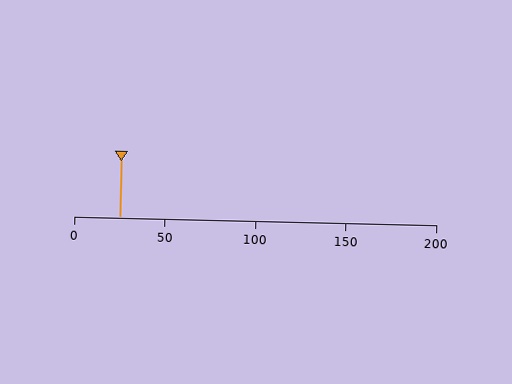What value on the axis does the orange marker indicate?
The marker indicates approximately 25.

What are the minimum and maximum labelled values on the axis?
The axis runs from 0 to 200.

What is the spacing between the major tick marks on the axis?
The major ticks are spaced 50 apart.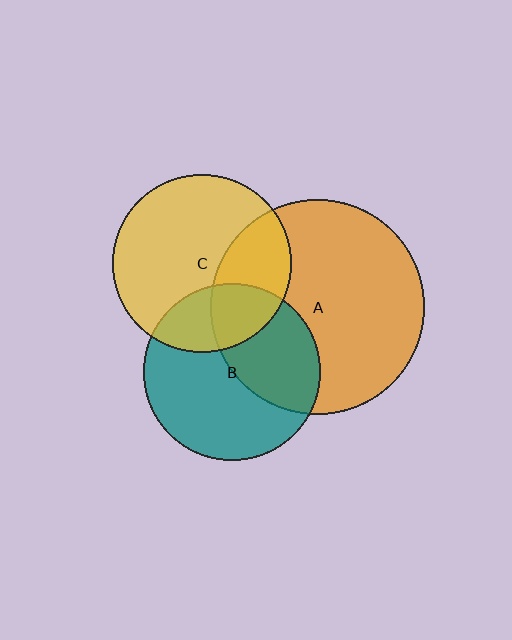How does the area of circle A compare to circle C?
Approximately 1.4 times.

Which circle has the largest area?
Circle A (orange).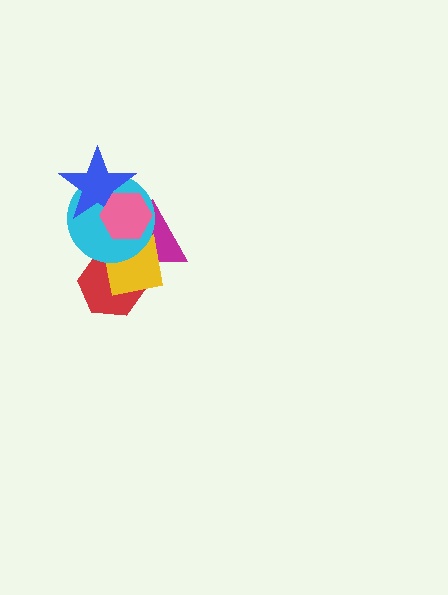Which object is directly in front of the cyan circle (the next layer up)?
The blue star is directly in front of the cyan circle.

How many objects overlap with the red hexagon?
3 objects overlap with the red hexagon.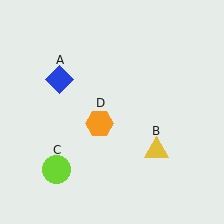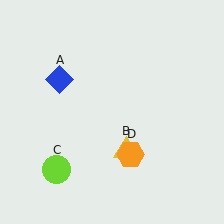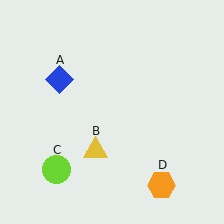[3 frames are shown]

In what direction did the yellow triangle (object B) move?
The yellow triangle (object B) moved left.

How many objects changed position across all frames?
2 objects changed position: yellow triangle (object B), orange hexagon (object D).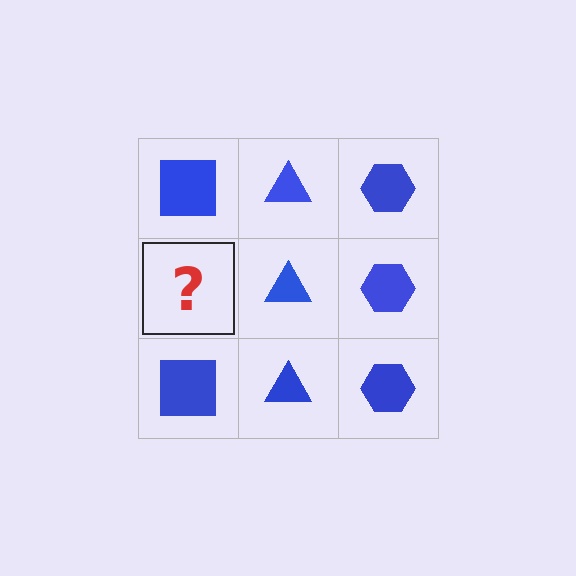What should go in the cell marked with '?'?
The missing cell should contain a blue square.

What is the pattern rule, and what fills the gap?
The rule is that each column has a consistent shape. The gap should be filled with a blue square.